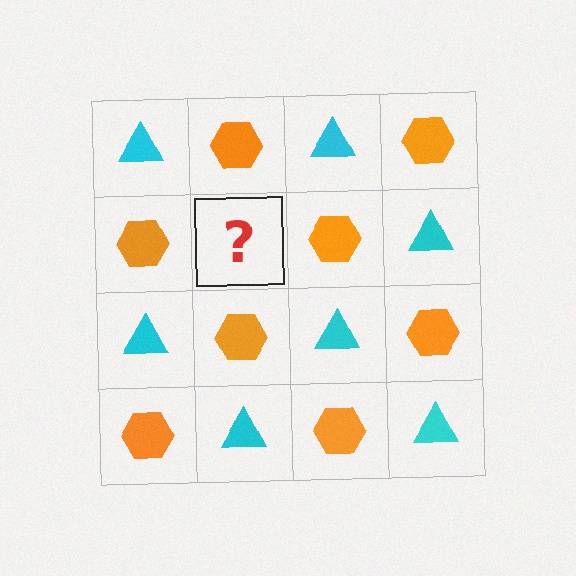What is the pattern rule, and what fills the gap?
The rule is that it alternates cyan triangle and orange hexagon in a checkerboard pattern. The gap should be filled with a cyan triangle.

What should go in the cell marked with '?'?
The missing cell should contain a cyan triangle.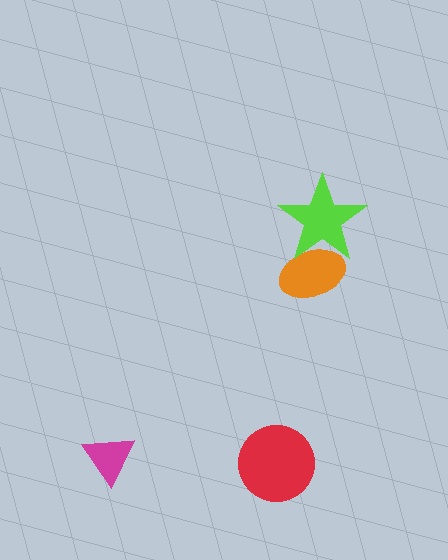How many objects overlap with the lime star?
1 object overlaps with the lime star.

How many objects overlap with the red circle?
0 objects overlap with the red circle.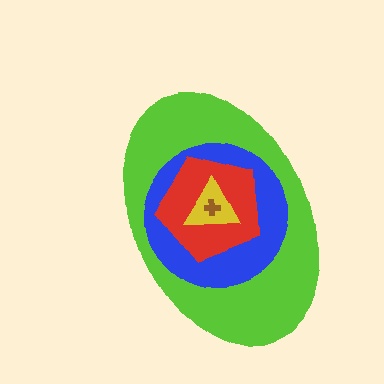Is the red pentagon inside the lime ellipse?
Yes.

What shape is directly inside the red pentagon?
The yellow triangle.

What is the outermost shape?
The lime ellipse.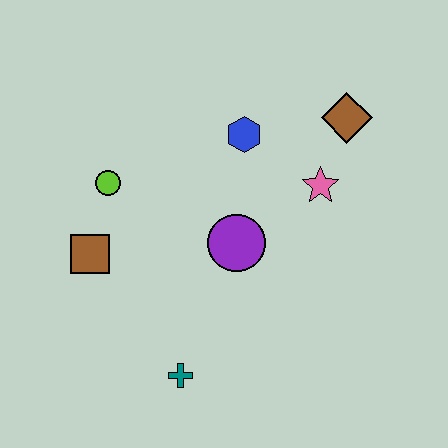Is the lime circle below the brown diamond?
Yes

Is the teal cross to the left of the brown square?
No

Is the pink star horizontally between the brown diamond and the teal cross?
Yes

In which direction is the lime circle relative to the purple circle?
The lime circle is to the left of the purple circle.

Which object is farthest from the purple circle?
The brown diamond is farthest from the purple circle.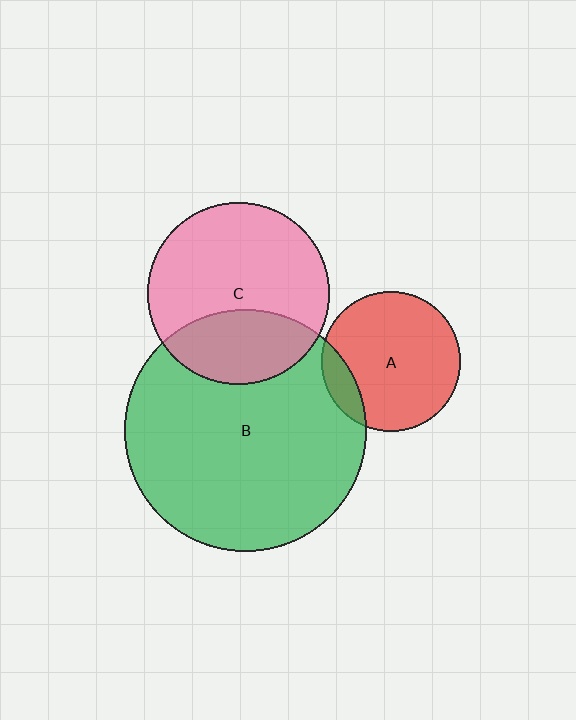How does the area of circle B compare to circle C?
Approximately 1.8 times.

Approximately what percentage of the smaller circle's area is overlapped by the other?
Approximately 15%.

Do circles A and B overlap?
Yes.